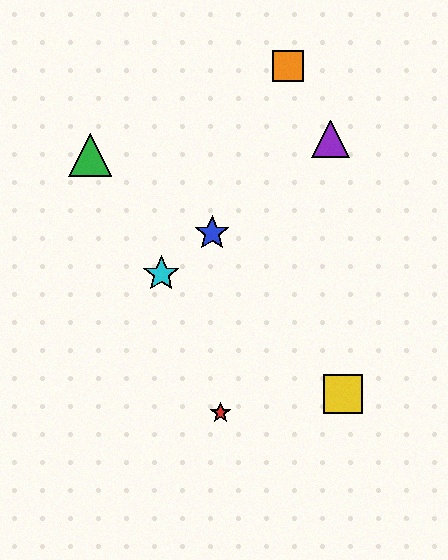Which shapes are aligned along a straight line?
The blue star, the purple triangle, the cyan star are aligned along a straight line.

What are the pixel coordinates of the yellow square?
The yellow square is at (343, 394).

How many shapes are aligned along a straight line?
3 shapes (the blue star, the purple triangle, the cyan star) are aligned along a straight line.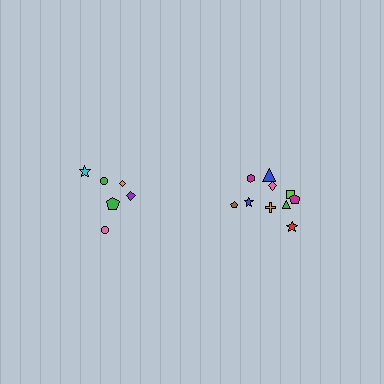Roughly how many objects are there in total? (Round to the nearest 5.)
Roughly 15 objects in total.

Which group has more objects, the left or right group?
The right group.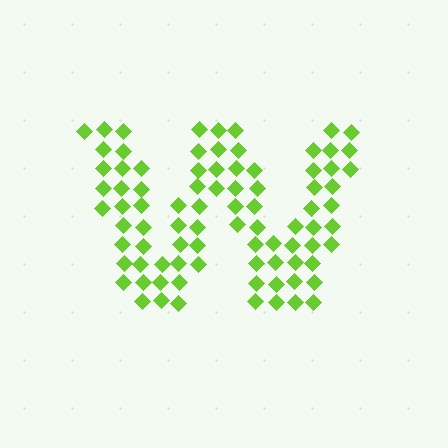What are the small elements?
The small elements are diamonds.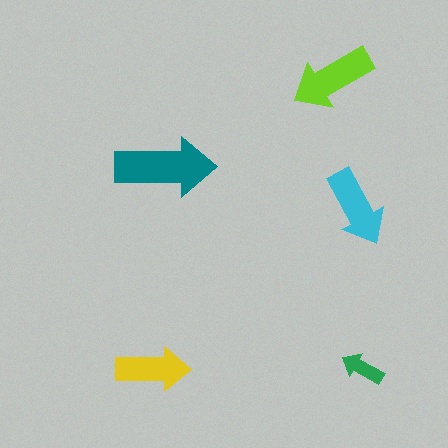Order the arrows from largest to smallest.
the teal one, the lime one, the cyan one, the yellow one, the green one.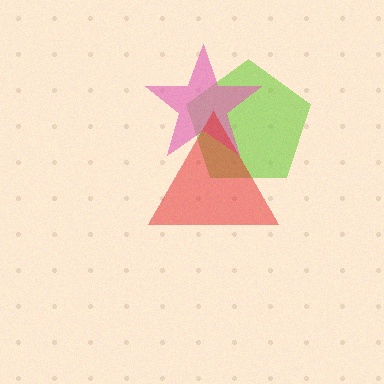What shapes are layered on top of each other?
The layered shapes are: a lime pentagon, a pink star, a red triangle.